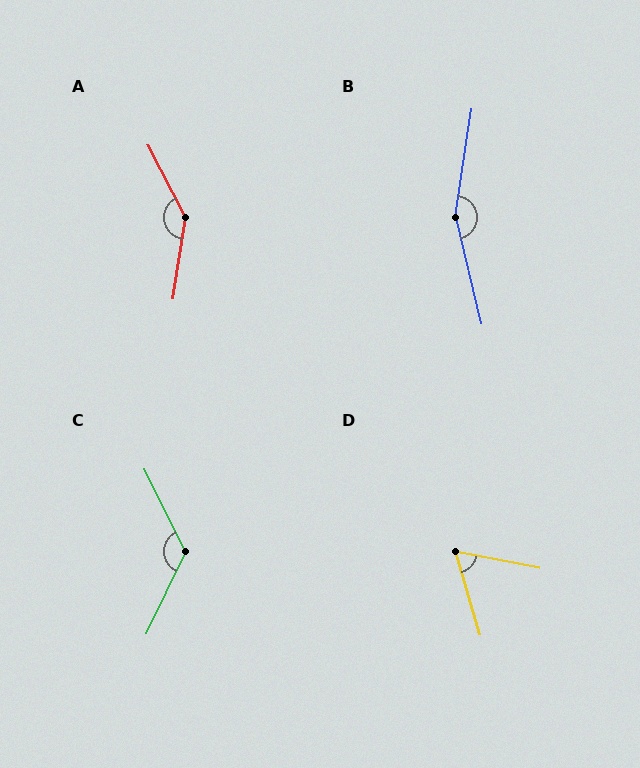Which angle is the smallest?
D, at approximately 62 degrees.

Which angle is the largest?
B, at approximately 158 degrees.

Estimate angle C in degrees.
Approximately 128 degrees.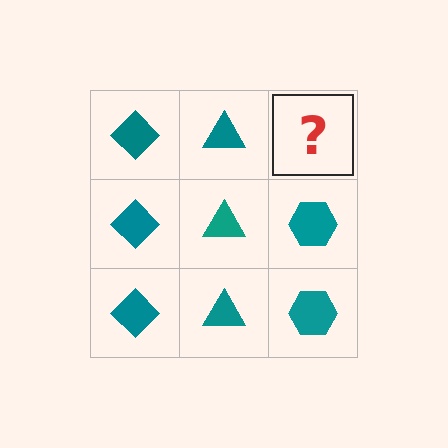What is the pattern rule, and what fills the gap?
The rule is that each column has a consistent shape. The gap should be filled with a teal hexagon.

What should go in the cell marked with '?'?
The missing cell should contain a teal hexagon.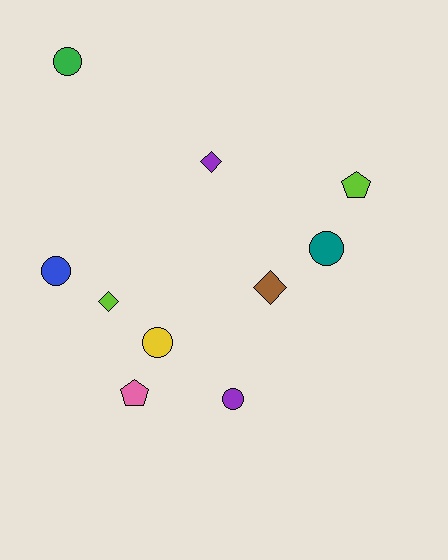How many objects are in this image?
There are 10 objects.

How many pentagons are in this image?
There are 2 pentagons.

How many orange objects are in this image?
There are no orange objects.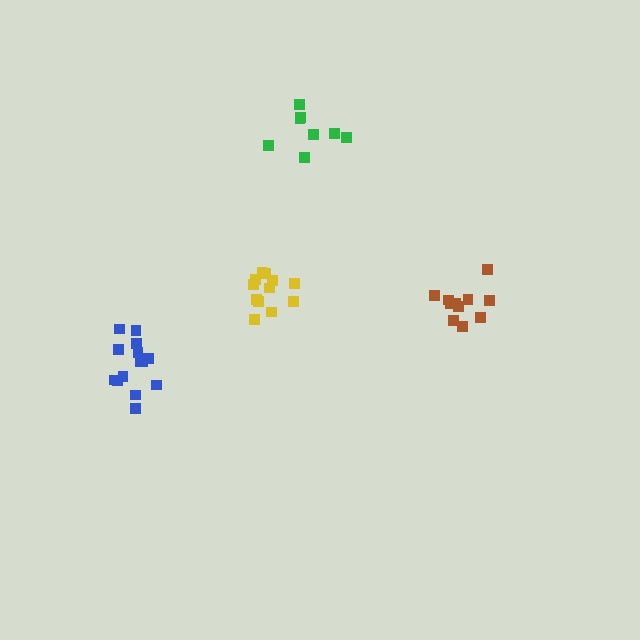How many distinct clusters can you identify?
There are 4 distinct clusters.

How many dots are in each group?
Group 1: 14 dots, Group 2: 8 dots, Group 3: 12 dots, Group 4: 11 dots (45 total).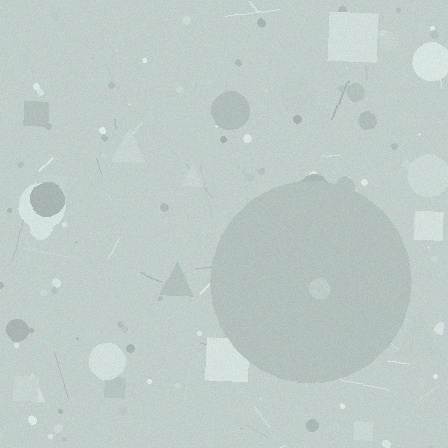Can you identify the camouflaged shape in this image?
The camouflaged shape is a circle.